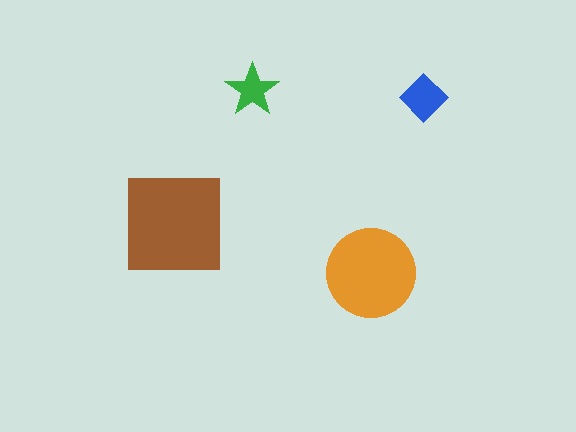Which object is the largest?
The brown square.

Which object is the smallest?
The green star.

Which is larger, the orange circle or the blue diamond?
The orange circle.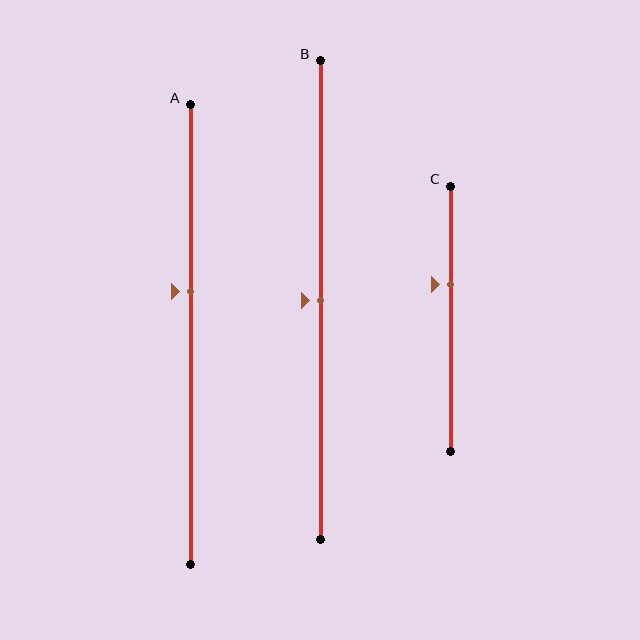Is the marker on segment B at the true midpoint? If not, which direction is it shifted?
Yes, the marker on segment B is at the true midpoint.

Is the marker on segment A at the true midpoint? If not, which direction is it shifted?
No, the marker on segment A is shifted upward by about 9% of the segment length.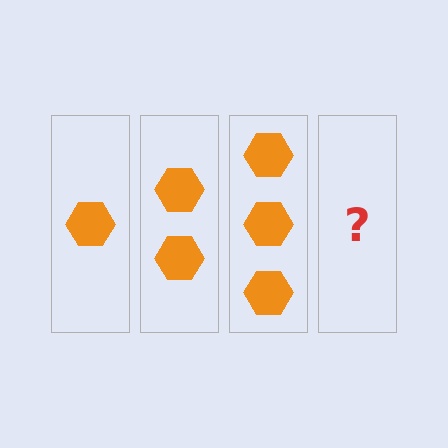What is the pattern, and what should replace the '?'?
The pattern is that each step adds one more hexagon. The '?' should be 4 hexagons.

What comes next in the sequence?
The next element should be 4 hexagons.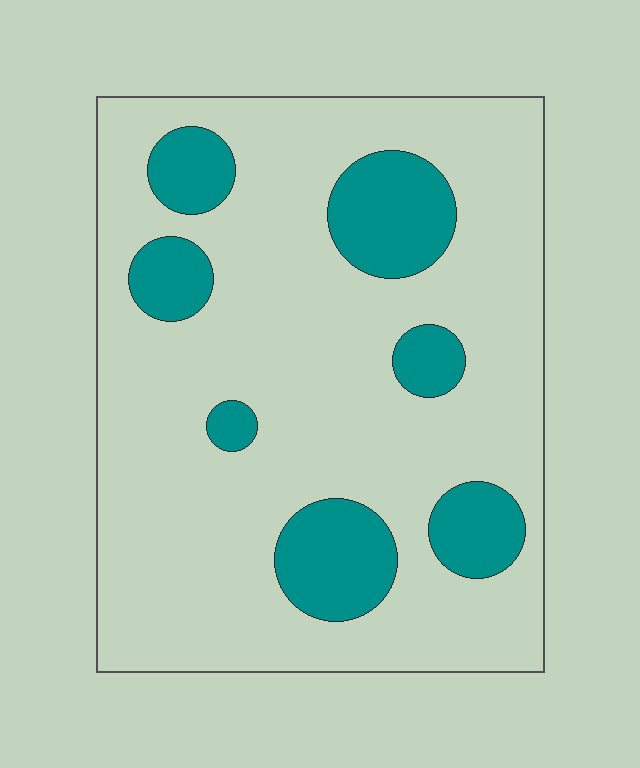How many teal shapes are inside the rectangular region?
7.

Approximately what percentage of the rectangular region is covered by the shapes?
Approximately 20%.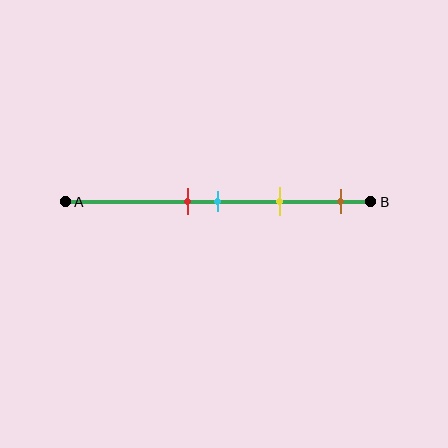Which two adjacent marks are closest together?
The red and cyan marks are the closest adjacent pair.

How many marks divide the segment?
There are 4 marks dividing the segment.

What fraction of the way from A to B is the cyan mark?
The cyan mark is approximately 50% (0.5) of the way from A to B.